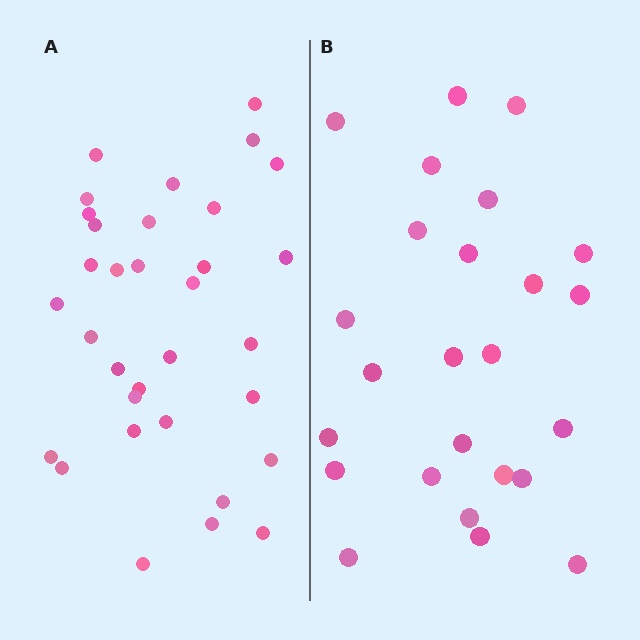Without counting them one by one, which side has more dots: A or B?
Region A (the left region) has more dots.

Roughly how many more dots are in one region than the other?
Region A has roughly 8 or so more dots than region B.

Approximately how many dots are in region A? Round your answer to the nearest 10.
About 30 dots. (The exact count is 33, which rounds to 30.)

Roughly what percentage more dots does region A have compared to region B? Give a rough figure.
About 30% more.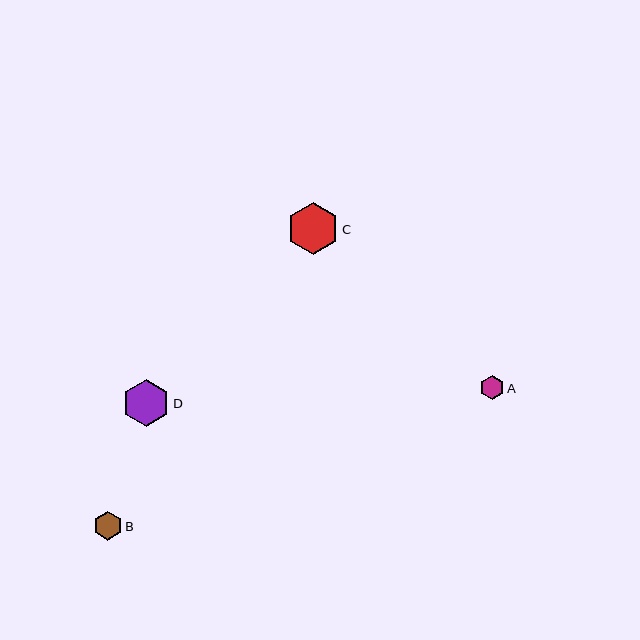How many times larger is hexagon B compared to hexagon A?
Hexagon B is approximately 1.2 times the size of hexagon A.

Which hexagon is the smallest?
Hexagon A is the smallest with a size of approximately 24 pixels.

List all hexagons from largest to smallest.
From largest to smallest: C, D, B, A.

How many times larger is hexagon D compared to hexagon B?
Hexagon D is approximately 1.6 times the size of hexagon B.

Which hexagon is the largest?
Hexagon C is the largest with a size of approximately 52 pixels.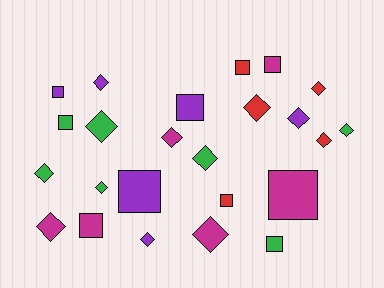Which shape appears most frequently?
Diamond, with 14 objects.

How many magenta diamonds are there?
There are 3 magenta diamonds.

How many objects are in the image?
There are 24 objects.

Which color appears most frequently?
Green, with 7 objects.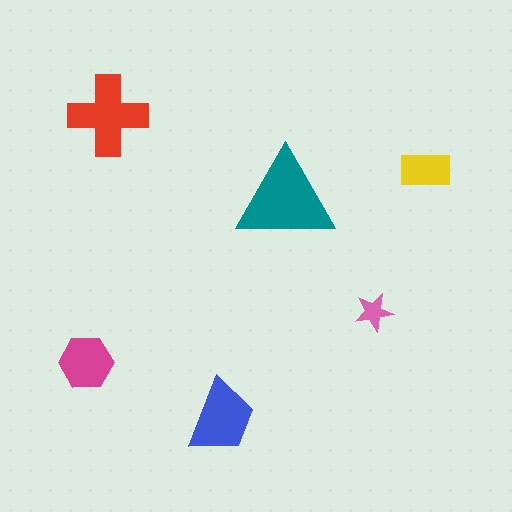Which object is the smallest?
The pink star.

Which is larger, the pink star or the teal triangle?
The teal triangle.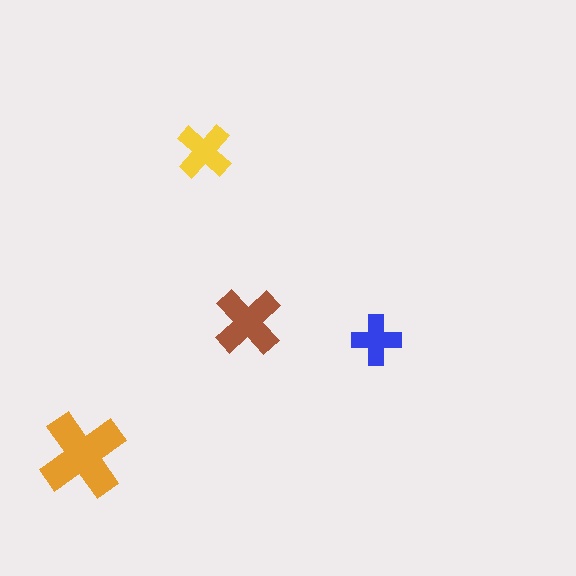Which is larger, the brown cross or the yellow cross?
The brown one.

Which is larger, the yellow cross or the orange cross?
The orange one.